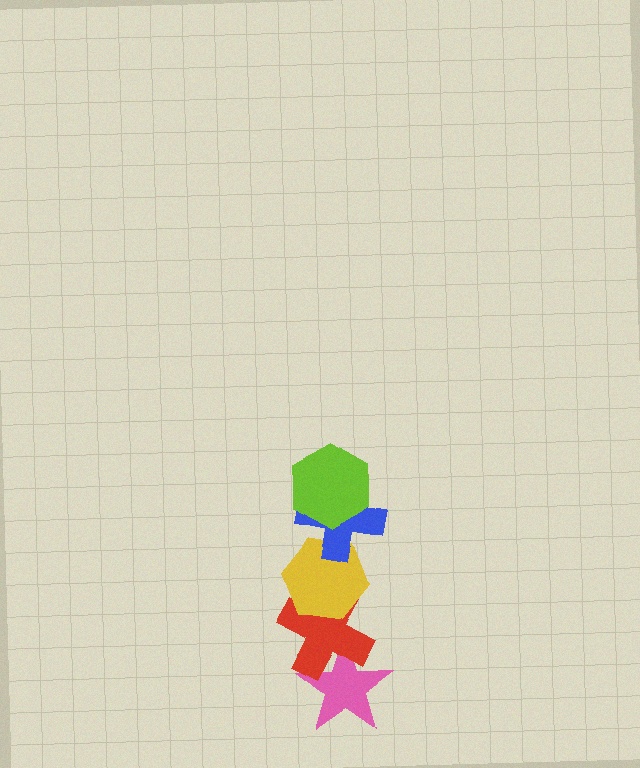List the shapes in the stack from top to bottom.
From top to bottom: the lime hexagon, the blue cross, the yellow hexagon, the red cross, the pink star.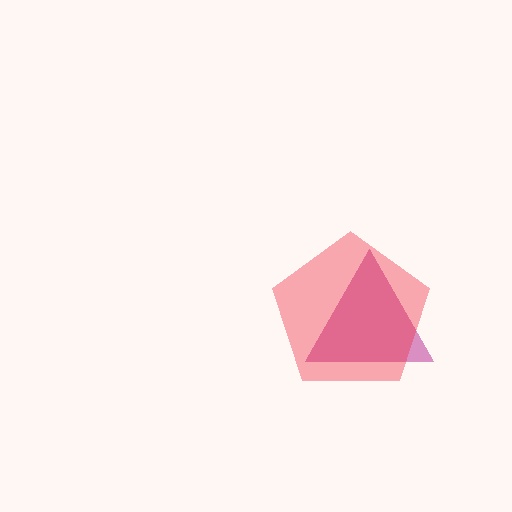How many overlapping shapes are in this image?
There are 2 overlapping shapes in the image.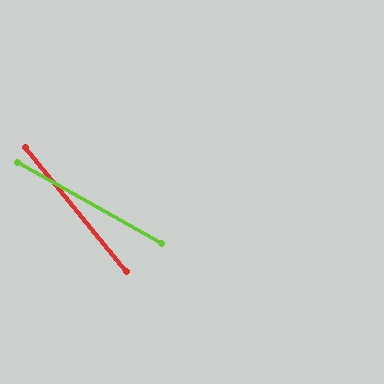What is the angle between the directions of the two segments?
Approximately 21 degrees.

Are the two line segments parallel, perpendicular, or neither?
Neither parallel nor perpendicular — they differ by about 21°.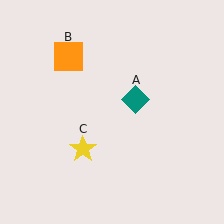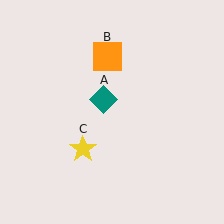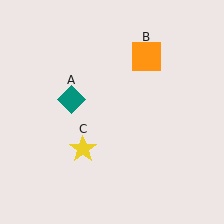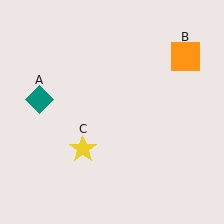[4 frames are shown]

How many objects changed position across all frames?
2 objects changed position: teal diamond (object A), orange square (object B).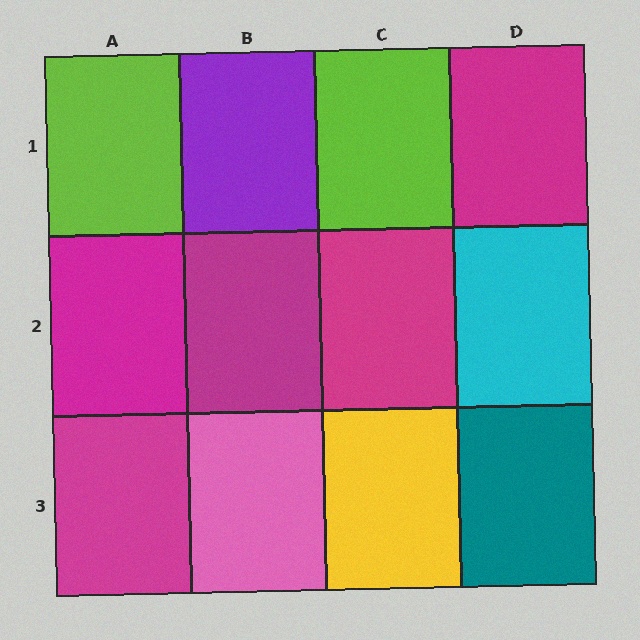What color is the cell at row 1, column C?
Lime.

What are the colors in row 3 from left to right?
Magenta, pink, yellow, teal.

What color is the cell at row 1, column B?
Purple.